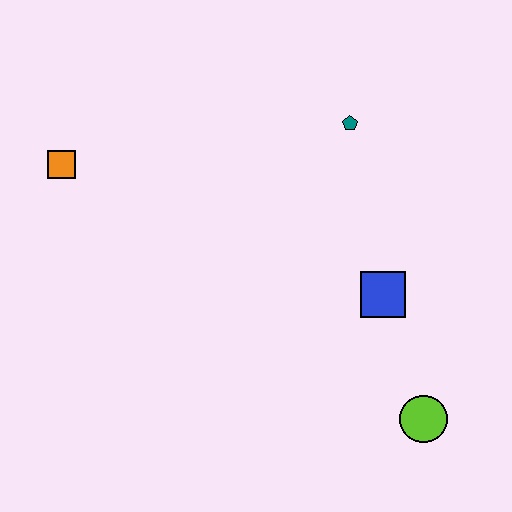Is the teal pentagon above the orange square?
Yes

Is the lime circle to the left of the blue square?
No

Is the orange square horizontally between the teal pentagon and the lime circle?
No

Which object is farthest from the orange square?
The lime circle is farthest from the orange square.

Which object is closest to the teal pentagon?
The blue square is closest to the teal pentagon.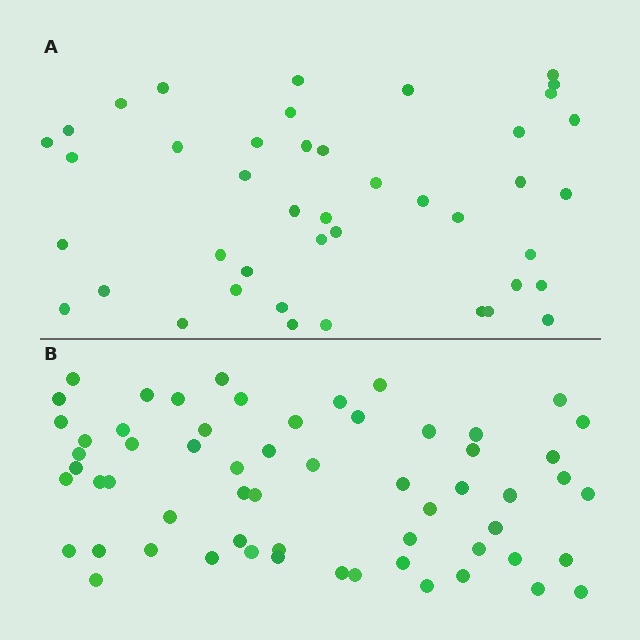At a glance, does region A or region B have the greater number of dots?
Region B (the bottom region) has more dots.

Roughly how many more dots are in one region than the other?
Region B has approximately 15 more dots than region A.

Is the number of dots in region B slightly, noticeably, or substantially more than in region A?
Region B has noticeably more, but not dramatically so. The ratio is roughly 1.4 to 1.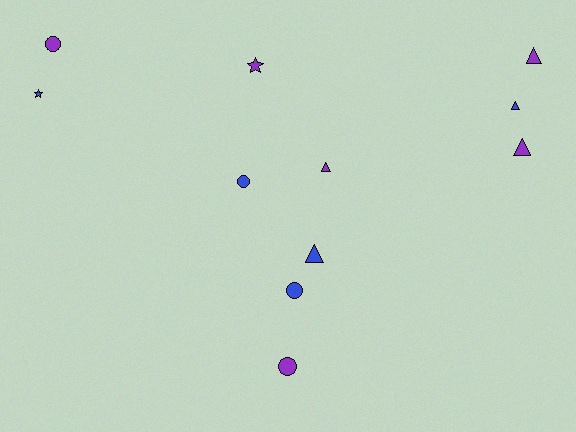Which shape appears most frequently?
Triangle, with 5 objects.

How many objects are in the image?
There are 11 objects.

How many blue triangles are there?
There are 2 blue triangles.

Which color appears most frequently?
Purple, with 6 objects.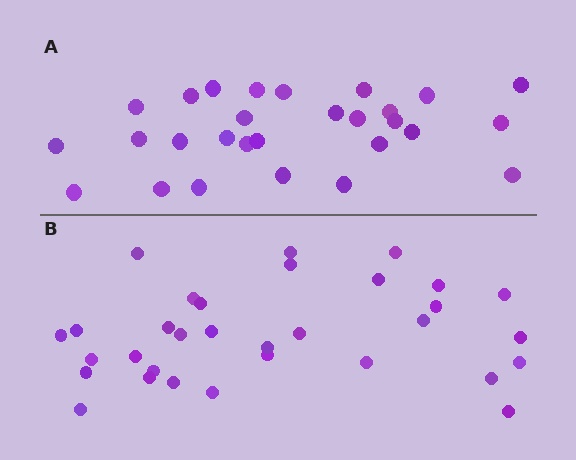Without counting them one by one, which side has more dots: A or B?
Region B (the bottom region) has more dots.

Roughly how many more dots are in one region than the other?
Region B has about 4 more dots than region A.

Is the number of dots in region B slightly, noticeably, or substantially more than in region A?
Region B has only slightly more — the two regions are fairly close. The ratio is roughly 1.1 to 1.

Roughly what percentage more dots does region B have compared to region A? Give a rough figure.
About 15% more.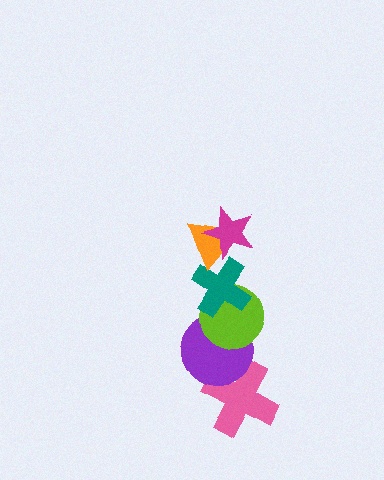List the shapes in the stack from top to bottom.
From top to bottom: the magenta star, the orange triangle, the teal cross, the lime circle, the purple circle, the pink cross.